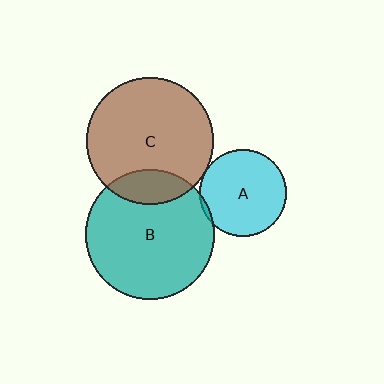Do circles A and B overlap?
Yes.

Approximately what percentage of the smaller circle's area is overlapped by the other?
Approximately 5%.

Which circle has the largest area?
Circle B (teal).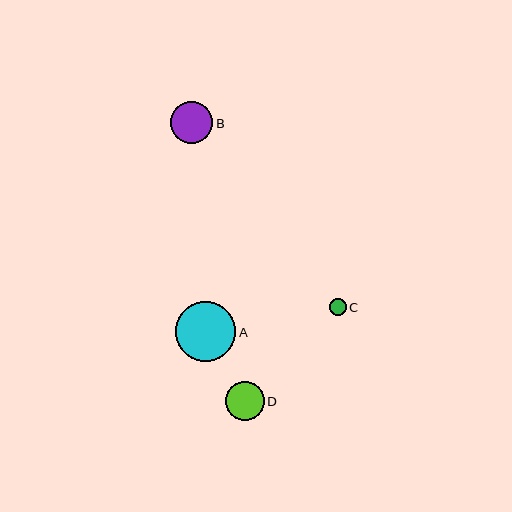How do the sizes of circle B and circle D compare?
Circle B and circle D are approximately the same size.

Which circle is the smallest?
Circle C is the smallest with a size of approximately 17 pixels.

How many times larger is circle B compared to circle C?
Circle B is approximately 2.5 times the size of circle C.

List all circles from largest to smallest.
From largest to smallest: A, B, D, C.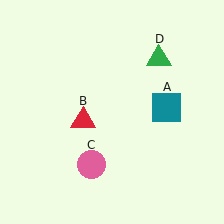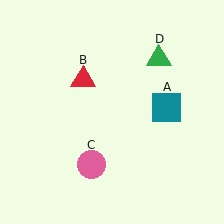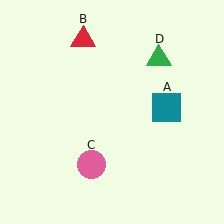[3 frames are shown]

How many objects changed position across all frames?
1 object changed position: red triangle (object B).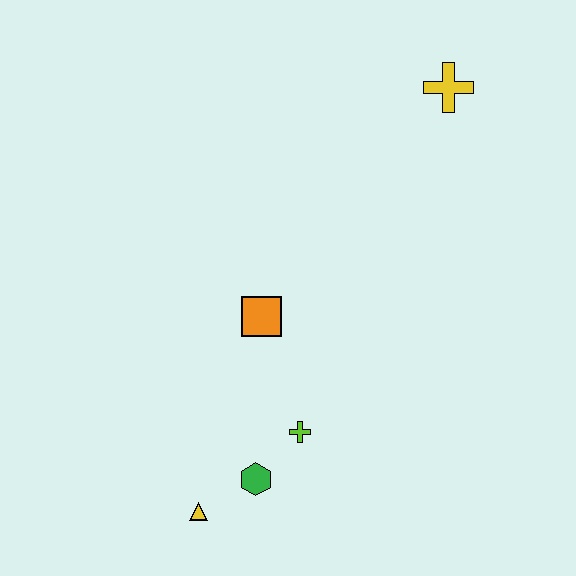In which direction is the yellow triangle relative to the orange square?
The yellow triangle is below the orange square.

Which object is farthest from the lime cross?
The yellow cross is farthest from the lime cross.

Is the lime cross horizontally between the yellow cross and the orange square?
Yes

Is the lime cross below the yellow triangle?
No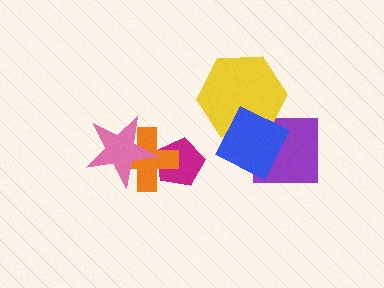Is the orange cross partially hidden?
Yes, it is partially covered by another shape.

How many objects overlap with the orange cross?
2 objects overlap with the orange cross.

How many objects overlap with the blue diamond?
2 objects overlap with the blue diamond.